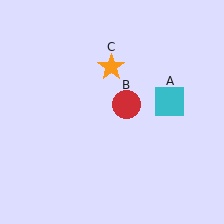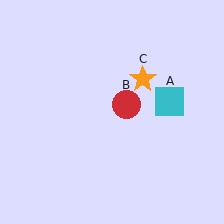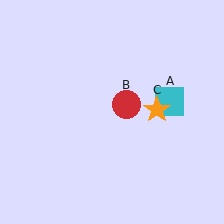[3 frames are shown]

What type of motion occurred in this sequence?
The orange star (object C) rotated clockwise around the center of the scene.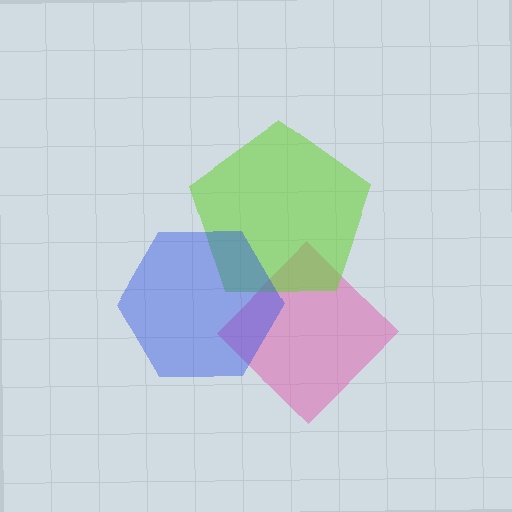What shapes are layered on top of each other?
The layered shapes are: a pink diamond, a lime pentagon, a blue hexagon.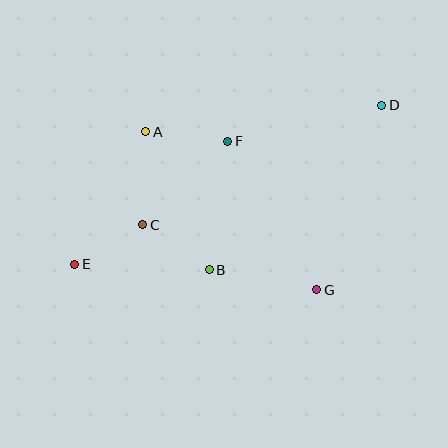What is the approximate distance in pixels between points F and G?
The distance between F and G is approximately 173 pixels.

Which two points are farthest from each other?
Points D and E are farthest from each other.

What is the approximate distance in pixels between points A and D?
The distance between A and D is approximately 238 pixels.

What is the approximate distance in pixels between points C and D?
The distance between C and D is approximately 267 pixels.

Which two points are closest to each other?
Points C and E are closest to each other.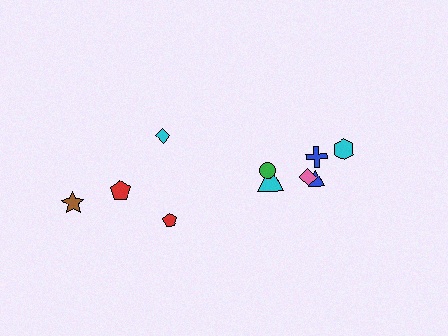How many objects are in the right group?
There are 6 objects.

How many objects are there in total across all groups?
There are 10 objects.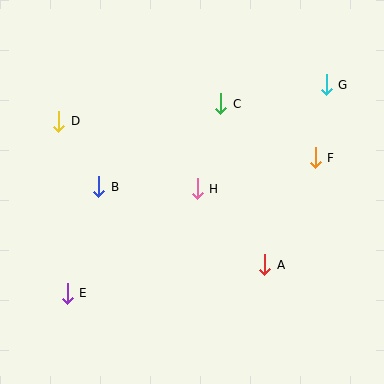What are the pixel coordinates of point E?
Point E is at (67, 293).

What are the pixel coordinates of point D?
Point D is at (59, 121).